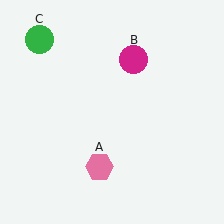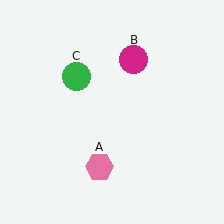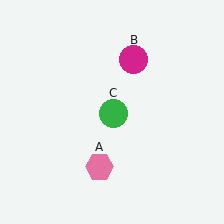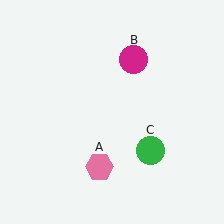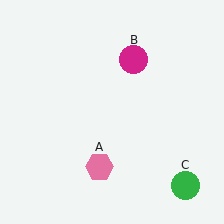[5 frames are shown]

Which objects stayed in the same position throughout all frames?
Pink hexagon (object A) and magenta circle (object B) remained stationary.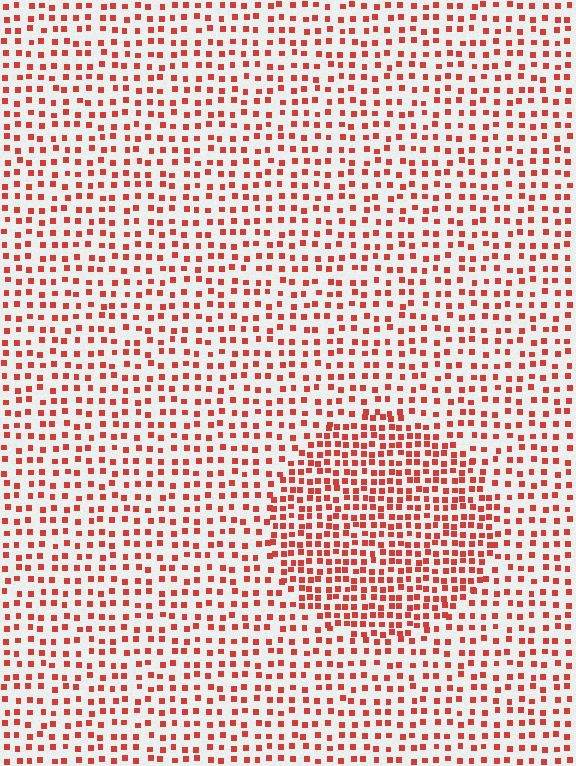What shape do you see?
I see a circle.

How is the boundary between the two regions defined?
The boundary is defined by a change in element density (approximately 1.8x ratio). All elements are the same color, size, and shape.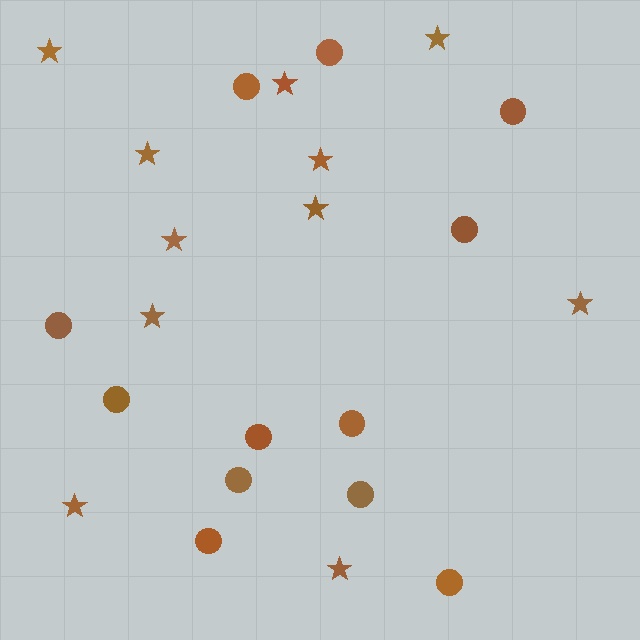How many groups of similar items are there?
There are 2 groups: one group of circles (12) and one group of stars (11).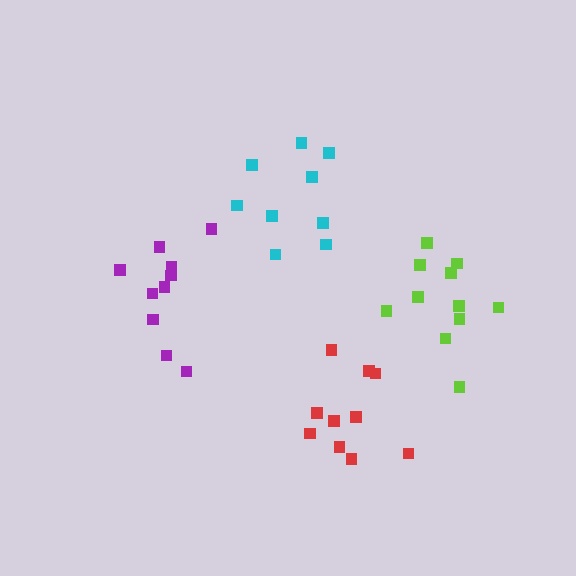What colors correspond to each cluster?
The clusters are colored: cyan, lime, red, purple.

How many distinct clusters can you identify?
There are 4 distinct clusters.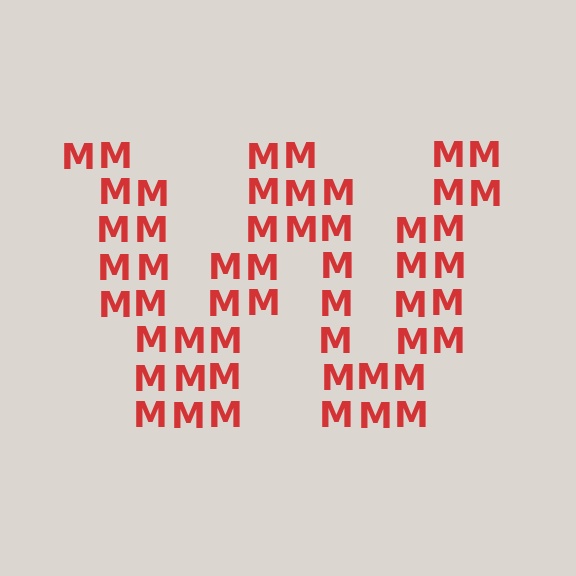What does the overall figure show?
The overall figure shows the letter W.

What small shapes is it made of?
It is made of small letter M's.